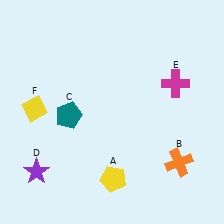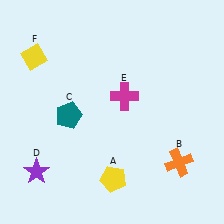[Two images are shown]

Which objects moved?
The objects that moved are: the magenta cross (E), the yellow diamond (F).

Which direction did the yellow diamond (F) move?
The yellow diamond (F) moved up.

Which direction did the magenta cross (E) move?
The magenta cross (E) moved left.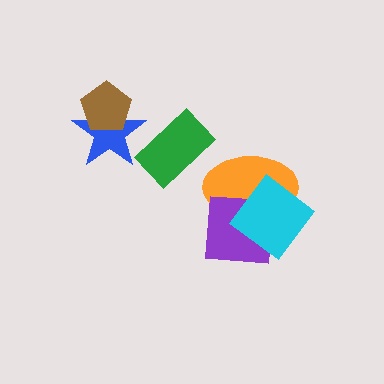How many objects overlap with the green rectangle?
0 objects overlap with the green rectangle.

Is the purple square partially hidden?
Yes, it is partially covered by another shape.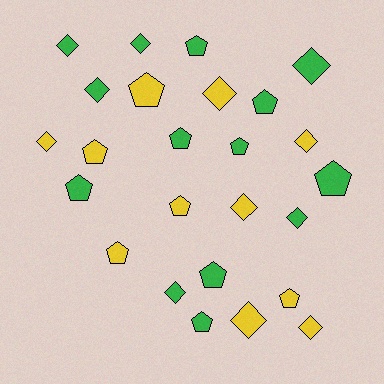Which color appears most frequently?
Green, with 14 objects.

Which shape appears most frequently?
Pentagon, with 13 objects.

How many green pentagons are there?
There are 8 green pentagons.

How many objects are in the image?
There are 25 objects.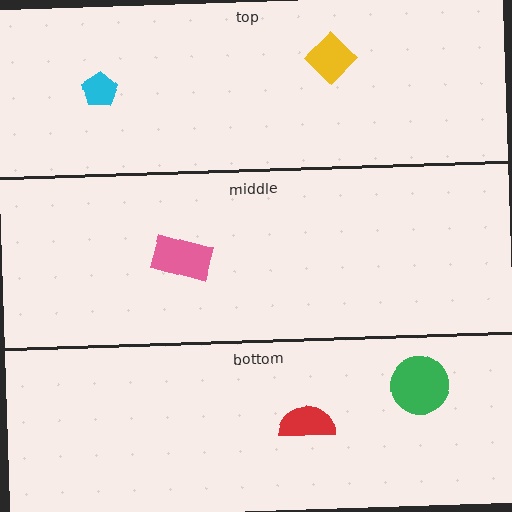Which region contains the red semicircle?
The bottom region.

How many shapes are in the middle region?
1.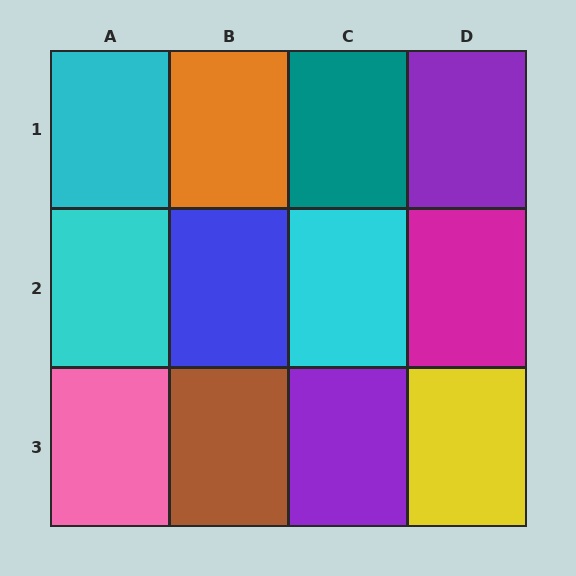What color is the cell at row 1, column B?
Orange.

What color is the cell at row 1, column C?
Teal.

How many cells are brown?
1 cell is brown.